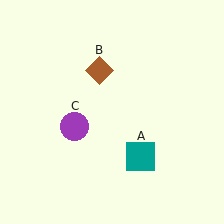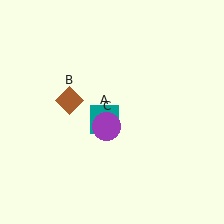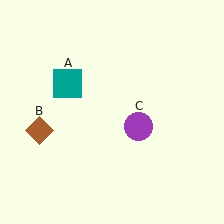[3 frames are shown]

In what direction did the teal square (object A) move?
The teal square (object A) moved up and to the left.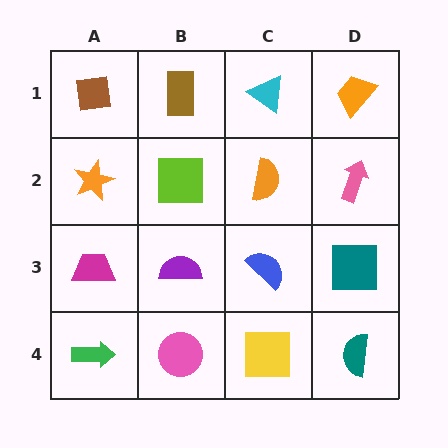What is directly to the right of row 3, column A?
A purple semicircle.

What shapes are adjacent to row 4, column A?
A magenta trapezoid (row 3, column A), a pink circle (row 4, column B).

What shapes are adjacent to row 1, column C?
An orange semicircle (row 2, column C), a brown rectangle (row 1, column B), an orange trapezoid (row 1, column D).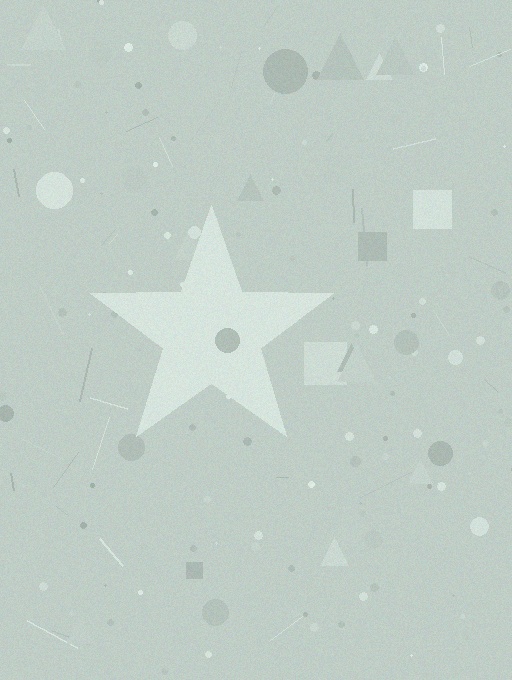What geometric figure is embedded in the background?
A star is embedded in the background.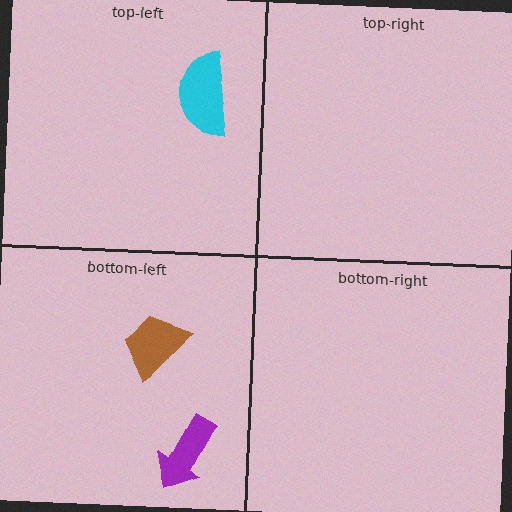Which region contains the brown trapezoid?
The bottom-left region.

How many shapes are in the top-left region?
1.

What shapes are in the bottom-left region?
The brown trapezoid, the purple arrow.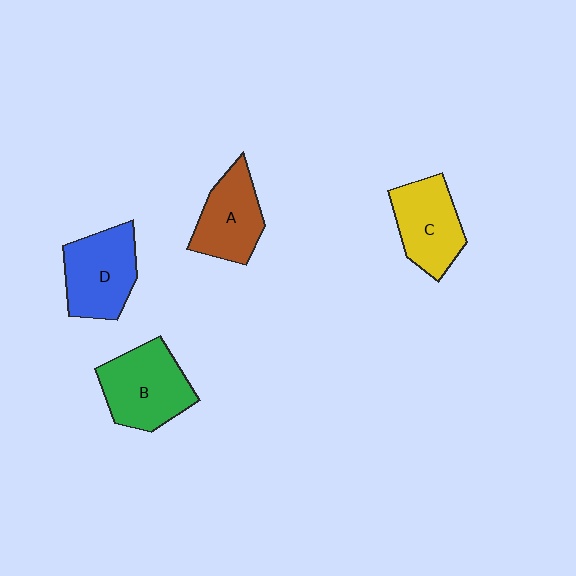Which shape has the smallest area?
Shape A (brown).